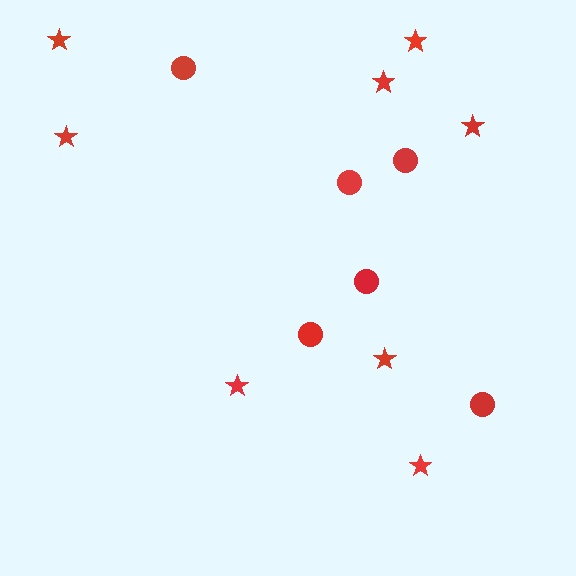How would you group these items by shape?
There are 2 groups: one group of stars (8) and one group of circles (6).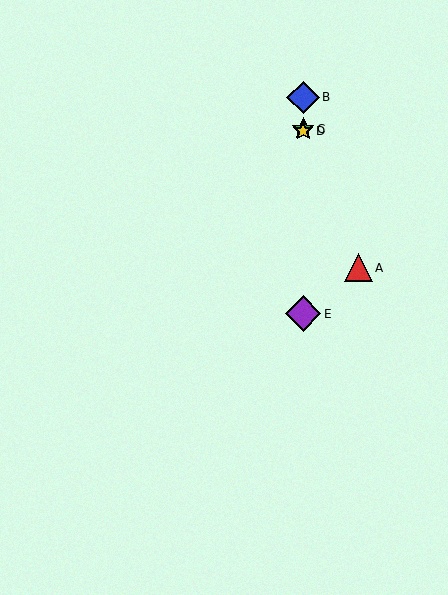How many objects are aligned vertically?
4 objects (B, C, D, E) are aligned vertically.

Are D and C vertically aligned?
Yes, both are at x≈303.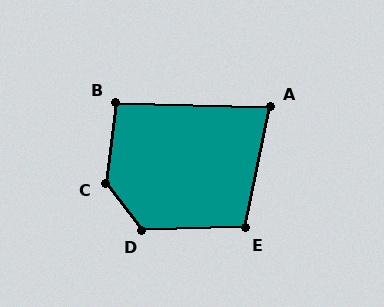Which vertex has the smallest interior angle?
A, at approximately 80 degrees.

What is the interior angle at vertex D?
Approximately 127 degrees (obtuse).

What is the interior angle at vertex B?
Approximately 96 degrees (obtuse).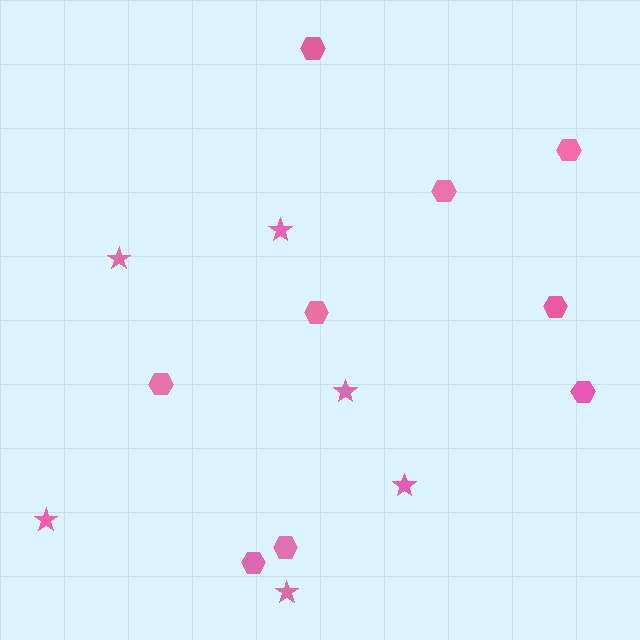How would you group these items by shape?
There are 2 groups: one group of hexagons (9) and one group of stars (6).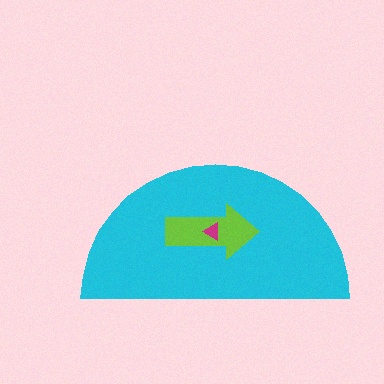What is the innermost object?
The magenta triangle.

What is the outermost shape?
The cyan semicircle.